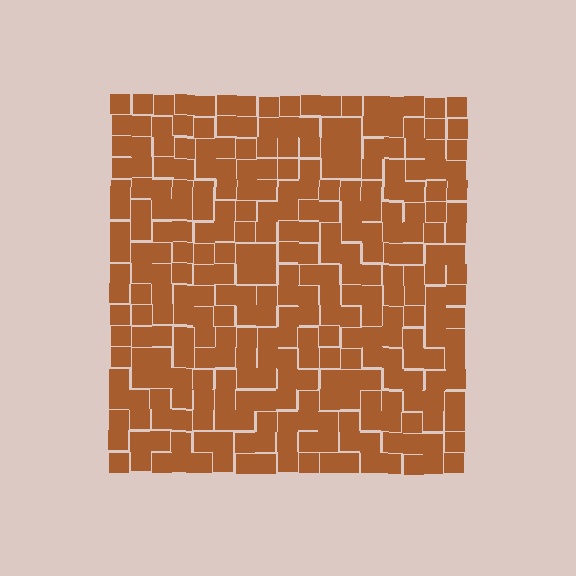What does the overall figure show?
The overall figure shows a square.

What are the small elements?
The small elements are squares.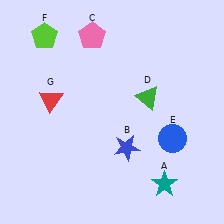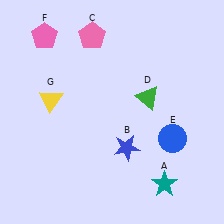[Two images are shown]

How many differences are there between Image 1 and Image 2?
There are 2 differences between the two images.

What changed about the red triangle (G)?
In Image 1, G is red. In Image 2, it changed to yellow.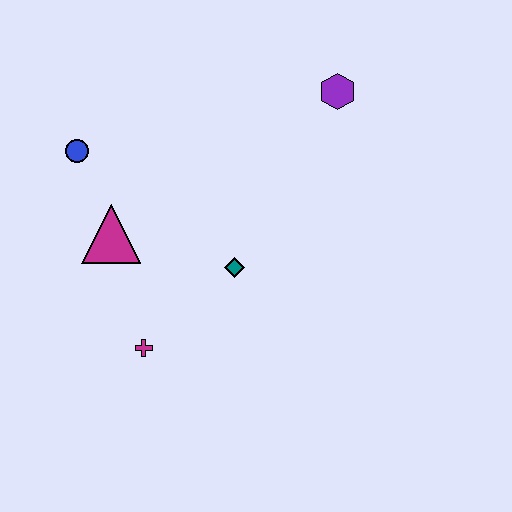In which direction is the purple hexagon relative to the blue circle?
The purple hexagon is to the right of the blue circle.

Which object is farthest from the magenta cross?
The purple hexagon is farthest from the magenta cross.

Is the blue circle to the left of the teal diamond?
Yes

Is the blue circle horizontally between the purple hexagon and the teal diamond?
No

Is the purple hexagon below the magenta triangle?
No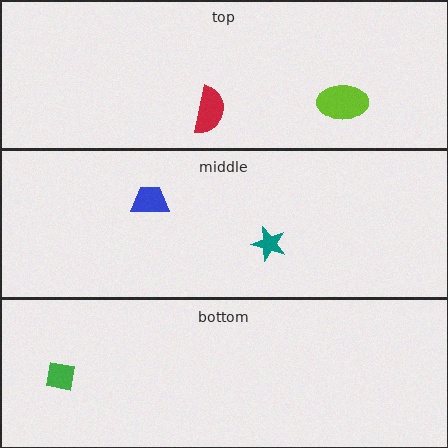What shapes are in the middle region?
The blue trapezoid, the teal star.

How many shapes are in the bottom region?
1.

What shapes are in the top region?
The lime ellipse, the red semicircle.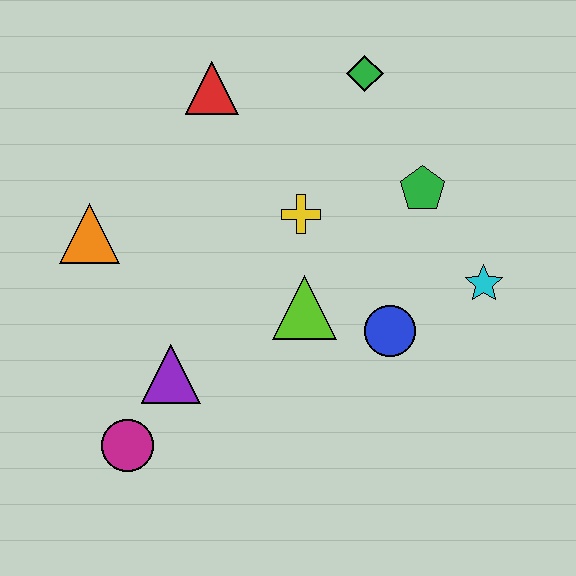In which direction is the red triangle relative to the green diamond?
The red triangle is to the left of the green diamond.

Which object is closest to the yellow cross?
The lime triangle is closest to the yellow cross.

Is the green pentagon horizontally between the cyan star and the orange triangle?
Yes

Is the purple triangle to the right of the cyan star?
No